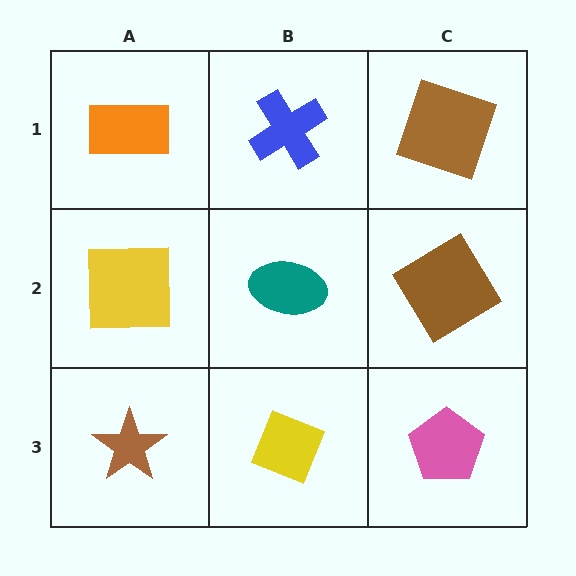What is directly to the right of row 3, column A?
A yellow diamond.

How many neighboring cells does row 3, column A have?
2.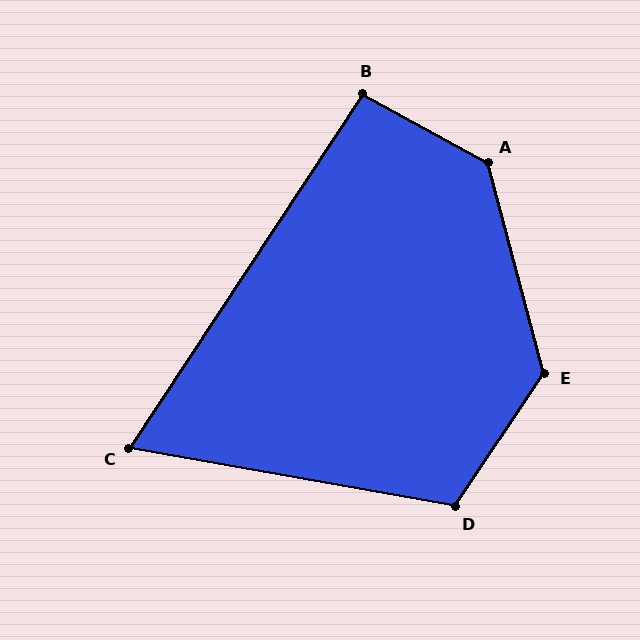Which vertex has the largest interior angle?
A, at approximately 134 degrees.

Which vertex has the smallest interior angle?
C, at approximately 67 degrees.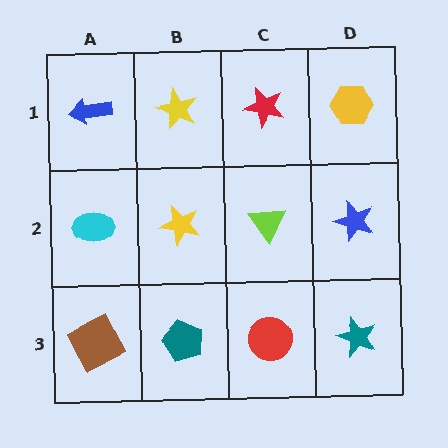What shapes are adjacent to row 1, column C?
A lime triangle (row 2, column C), a yellow star (row 1, column B), a yellow hexagon (row 1, column D).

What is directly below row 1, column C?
A lime triangle.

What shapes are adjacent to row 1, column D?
A blue star (row 2, column D), a red star (row 1, column C).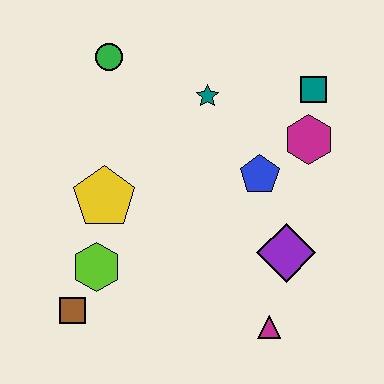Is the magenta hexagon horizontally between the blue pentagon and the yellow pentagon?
No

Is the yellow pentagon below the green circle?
Yes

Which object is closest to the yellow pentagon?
The lime hexagon is closest to the yellow pentagon.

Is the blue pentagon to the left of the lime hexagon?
No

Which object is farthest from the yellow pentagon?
The teal square is farthest from the yellow pentagon.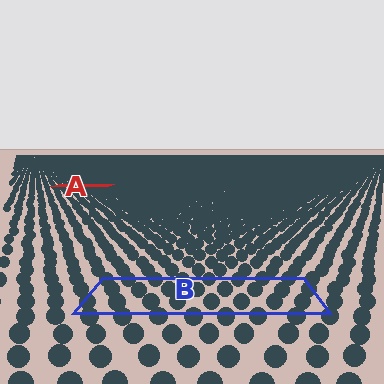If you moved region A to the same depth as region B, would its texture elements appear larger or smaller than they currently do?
They would appear larger. At a closer depth, the same texture elements are projected at a bigger on-screen size.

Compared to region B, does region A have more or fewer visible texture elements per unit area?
Region A has more texture elements per unit area — they are packed more densely because it is farther away.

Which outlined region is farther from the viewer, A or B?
Region A is farther from the viewer — the texture elements inside it appear smaller and more densely packed.